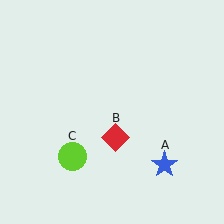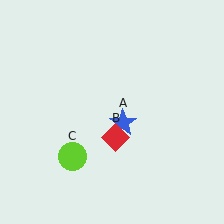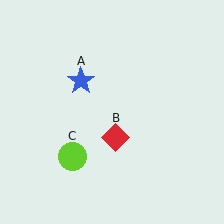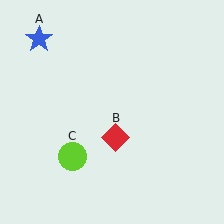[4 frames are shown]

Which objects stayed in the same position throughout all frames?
Red diamond (object B) and lime circle (object C) remained stationary.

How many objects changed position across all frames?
1 object changed position: blue star (object A).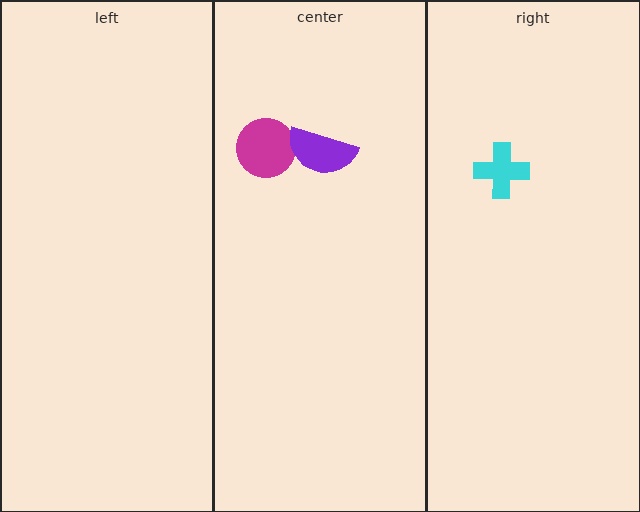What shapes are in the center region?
The magenta circle, the purple semicircle.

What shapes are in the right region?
The cyan cross.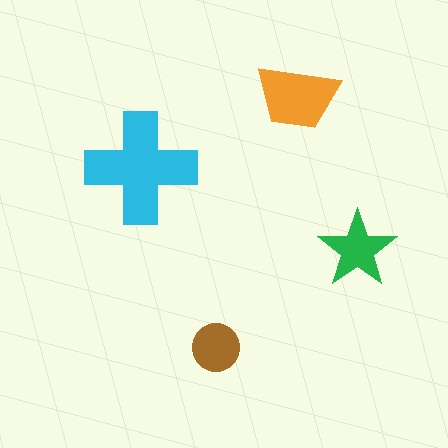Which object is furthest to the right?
The green star is rightmost.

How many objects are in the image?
There are 4 objects in the image.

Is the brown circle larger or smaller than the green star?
Smaller.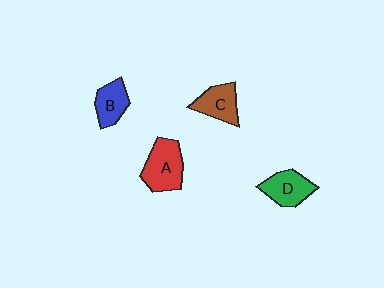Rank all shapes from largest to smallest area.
From largest to smallest: A (red), D (green), C (brown), B (blue).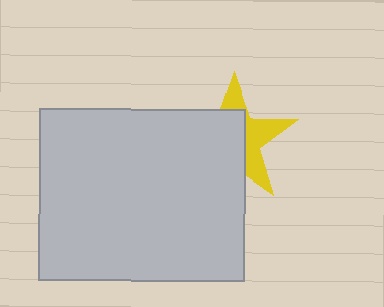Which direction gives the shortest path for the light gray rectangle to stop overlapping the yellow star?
Moving toward the lower-left gives the shortest separation.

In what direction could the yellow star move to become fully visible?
The yellow star could move toward the upper-right. That would shift it out from behind the light gray rectangle entirely.